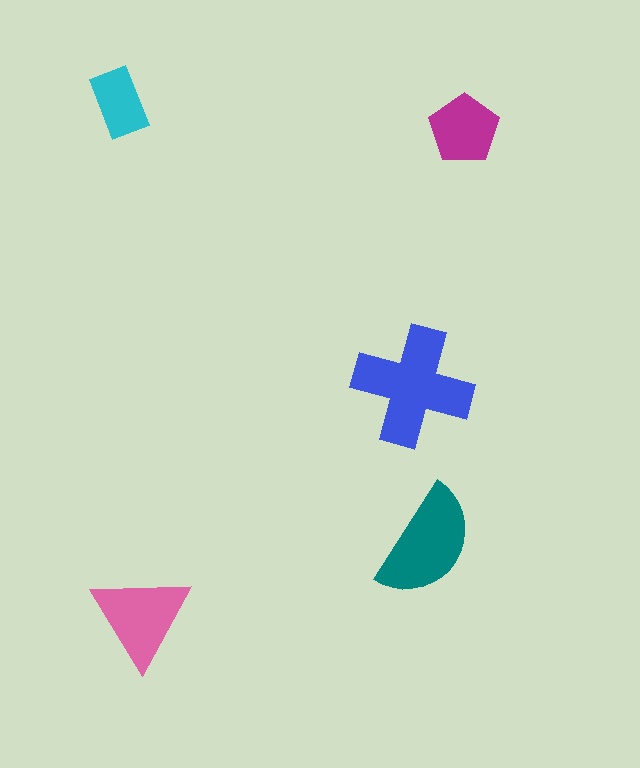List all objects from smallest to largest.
The cyan rectangle, the magenta pentagon, the pink triangle, the teal semicircle, the blue cross.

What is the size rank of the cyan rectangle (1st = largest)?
5th.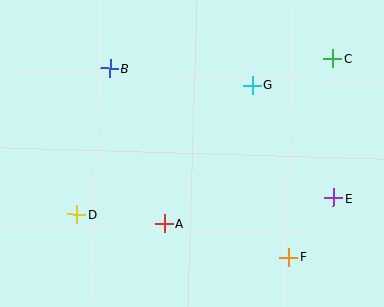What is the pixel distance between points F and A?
The distance between F and A is 129 pixels.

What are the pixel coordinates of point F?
Point F is at (289, 257).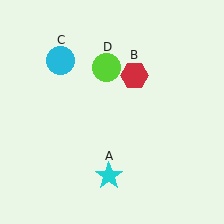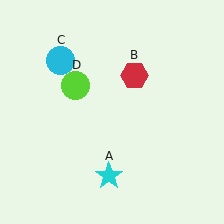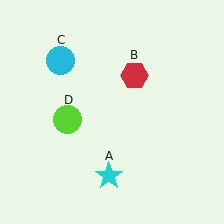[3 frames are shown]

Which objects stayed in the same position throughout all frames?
Cyan star (object A) and red hexagon (object B) and cyan circle (object C) remained stationary.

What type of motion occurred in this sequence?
The lime circle (object D) rotated counterclockwise around the center of the scene.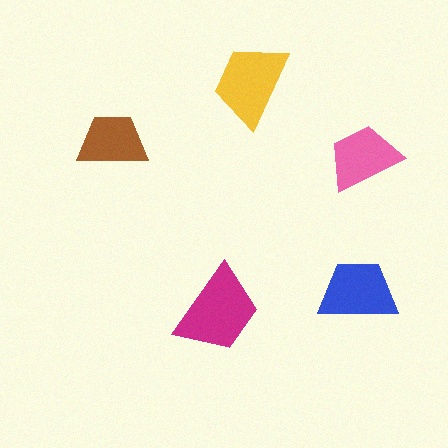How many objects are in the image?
There are 5 objects in the image.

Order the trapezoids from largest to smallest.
the magenta one, the yellow one, the blue one, the pink one, the brown one.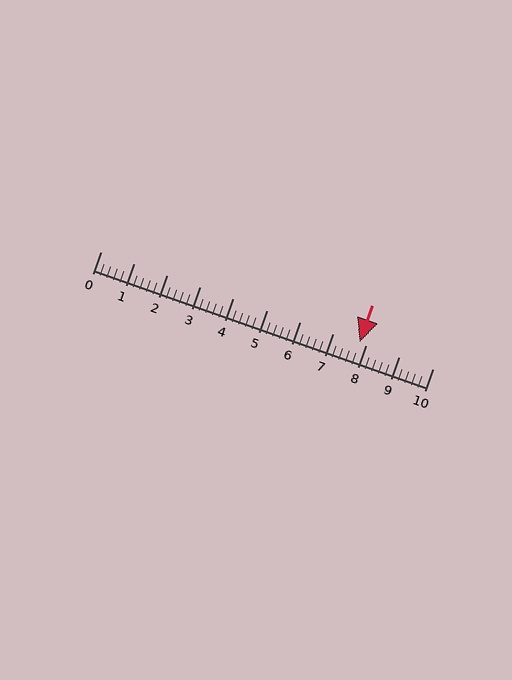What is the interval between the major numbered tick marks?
The major tick marks are spaced 1 units apart.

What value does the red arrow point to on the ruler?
The red arrow points to approximately 7.8.